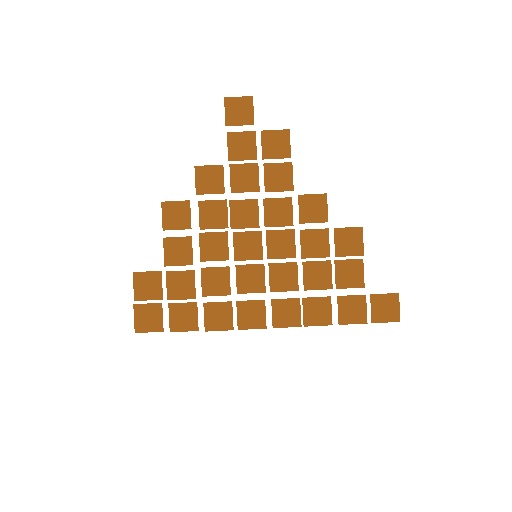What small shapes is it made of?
It is made of small squares.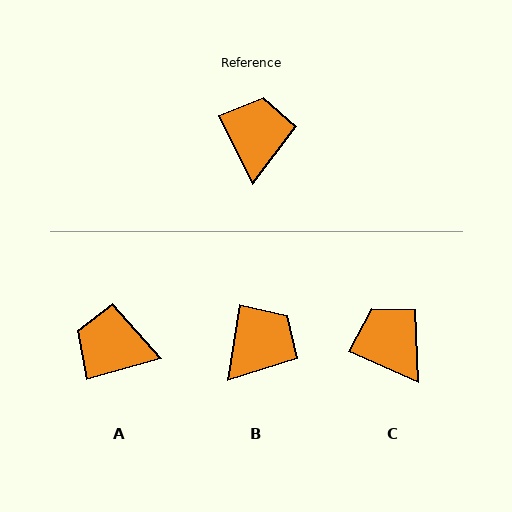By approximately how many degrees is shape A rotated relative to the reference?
Approximately 79 degrees counter-clockwise.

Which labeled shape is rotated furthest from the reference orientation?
A, about 79 degrees away.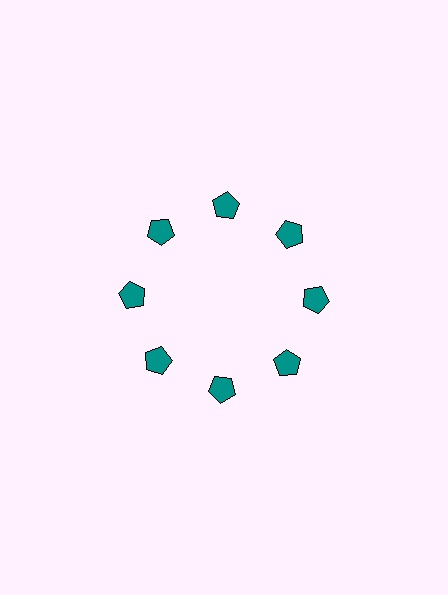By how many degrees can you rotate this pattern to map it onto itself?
The pattern maps onto itself every 45 degrees of rotation.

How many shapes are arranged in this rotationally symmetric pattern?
There are 8 shapes, arranged in 8 groups of 1.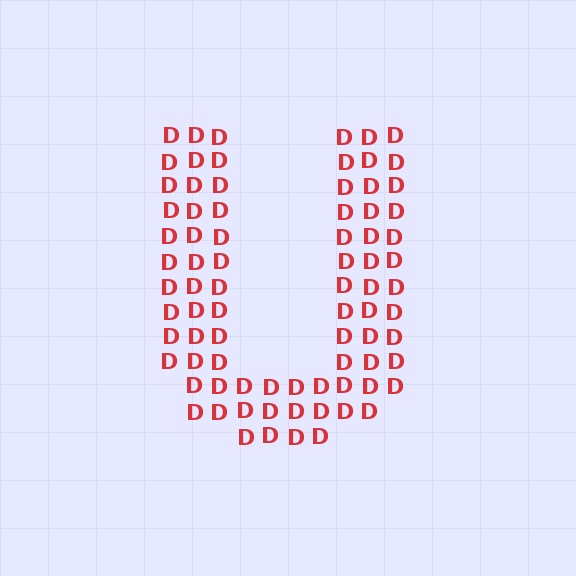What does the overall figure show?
The overall figure shows the letter U.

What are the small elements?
The small elements are letter D's.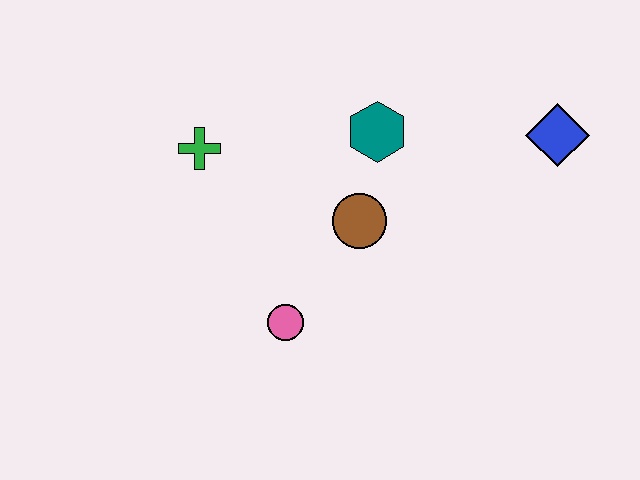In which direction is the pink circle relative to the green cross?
The pink circle is below the green cross.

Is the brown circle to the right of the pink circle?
Yes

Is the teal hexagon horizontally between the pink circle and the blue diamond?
Yes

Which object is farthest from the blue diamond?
The green cross is farthest from the blue diamond.